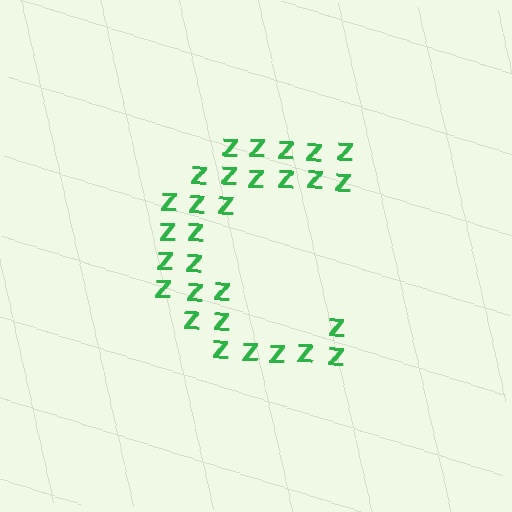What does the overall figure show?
The overall figure shows the letter C.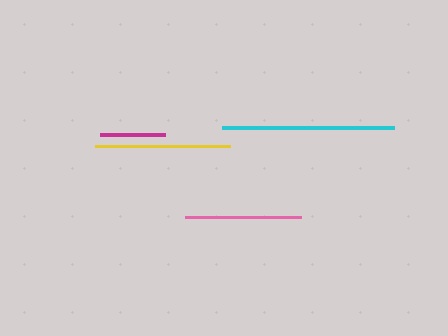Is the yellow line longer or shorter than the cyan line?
The cyan line is longer than the yellow line.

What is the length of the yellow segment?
The yellow segment is approximately 136 pixels long.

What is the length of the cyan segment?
The cyan segment is approximately 172 pixels long.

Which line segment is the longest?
The cyan line is the longest at approximately 172 pixels.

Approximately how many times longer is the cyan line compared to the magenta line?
The cyan line is approximately 2.6 times the length of the magenta line.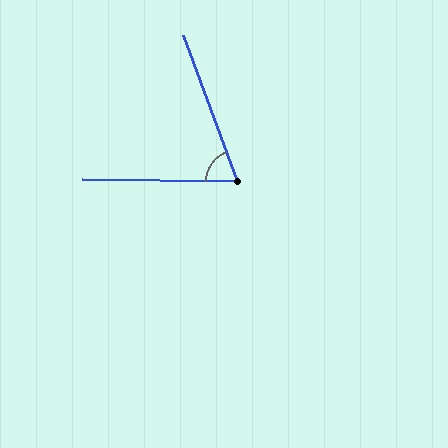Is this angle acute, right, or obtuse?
It is acute.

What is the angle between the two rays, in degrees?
Approximately 69 degrees.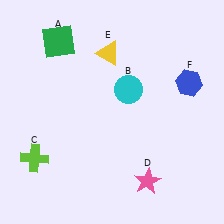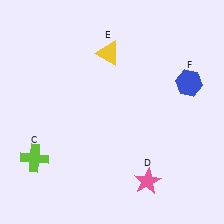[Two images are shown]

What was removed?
The green square (A), the cyan circle (B) were removed in Image 2.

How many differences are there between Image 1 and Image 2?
There are 2 differences between the two images.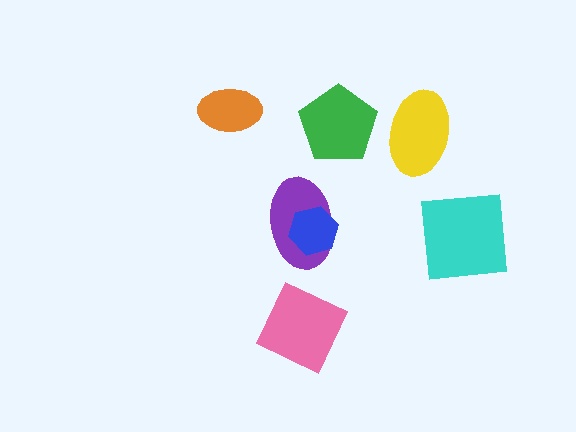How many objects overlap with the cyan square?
0 objects overlap with the cyan square.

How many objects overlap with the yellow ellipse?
0 objects overlap with the yellow ellipse.